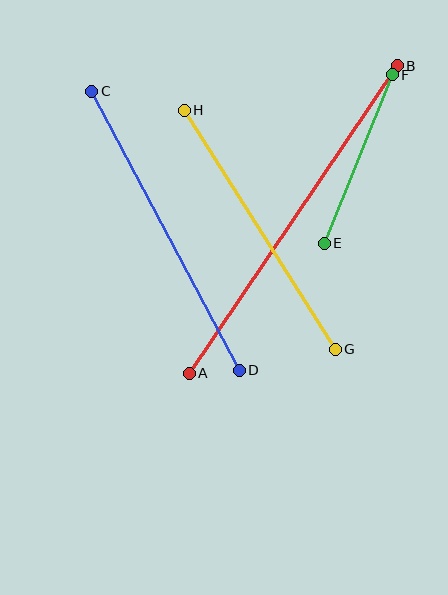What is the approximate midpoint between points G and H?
The midpoint is at approximately (260, 230) pixels.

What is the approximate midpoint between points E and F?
The midpoint is at approximately (358, 159) pixels.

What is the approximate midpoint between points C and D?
The midpoint is at approximately (166, 231) pixels.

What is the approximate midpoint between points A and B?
The midpoint is at approximately (293, 219) pixels.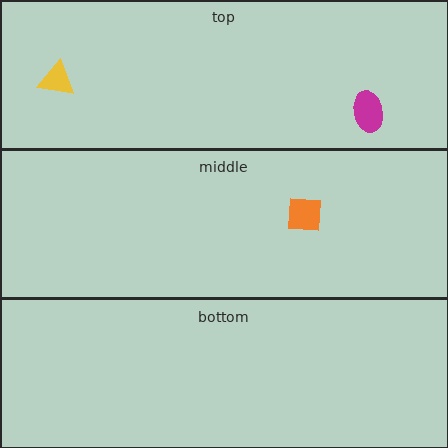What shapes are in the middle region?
The orange square.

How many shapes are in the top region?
2.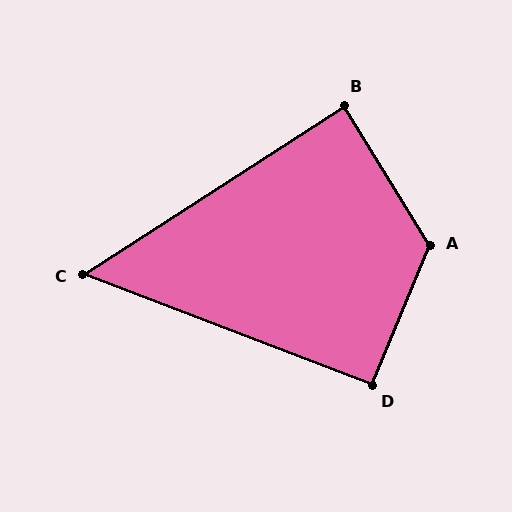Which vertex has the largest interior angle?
A, at approximately 126 degrees.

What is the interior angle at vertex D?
Approximately 91 degrees (approximately right).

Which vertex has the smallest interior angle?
C, at approximately 54 degrees.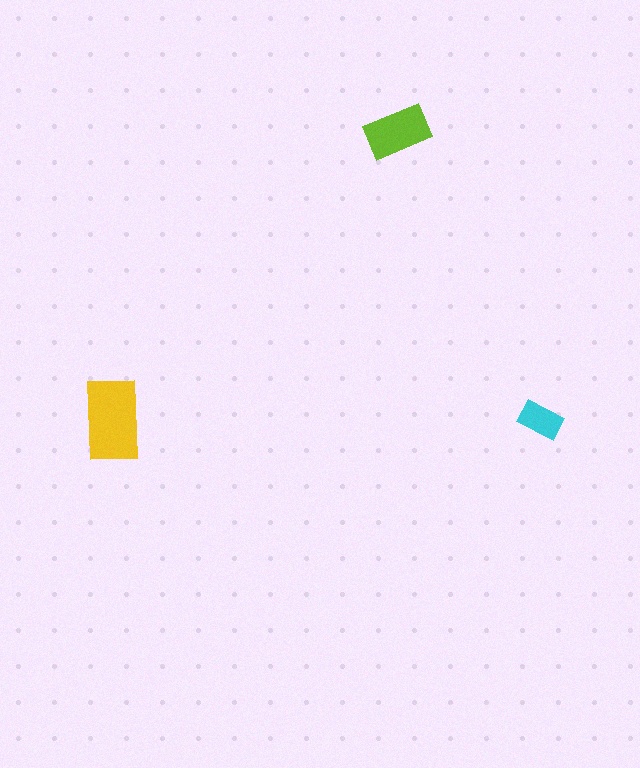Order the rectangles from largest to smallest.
the yellow one, the lime one, the cyan one.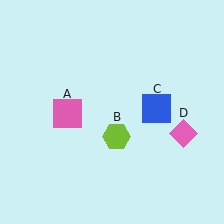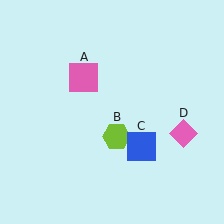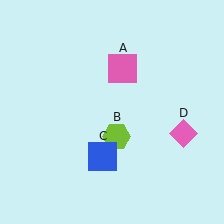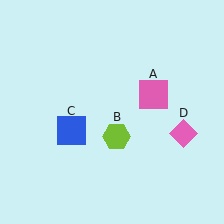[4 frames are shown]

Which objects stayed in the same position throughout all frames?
Lime hexagon (object B) and pink diamond (object D) remained stationary.